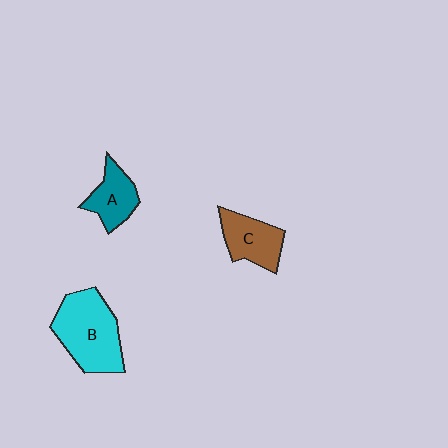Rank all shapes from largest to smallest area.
From largest to smallest: B (cyan), C (brown), A (teal).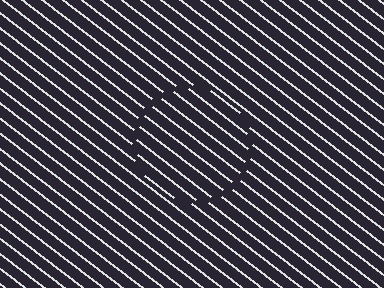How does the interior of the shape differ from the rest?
The interior of the shape contains the same grating, shifted by half a period — the contour is defined by the phase discontinuity where line-ends from the inner and outer gratings abut.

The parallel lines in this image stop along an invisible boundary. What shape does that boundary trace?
An illusory circle. The interior of the shape contains the same grating, shifted by half a period — the contour is defined by the phase discontinuity where line-ends from the inner and outer gratings abut.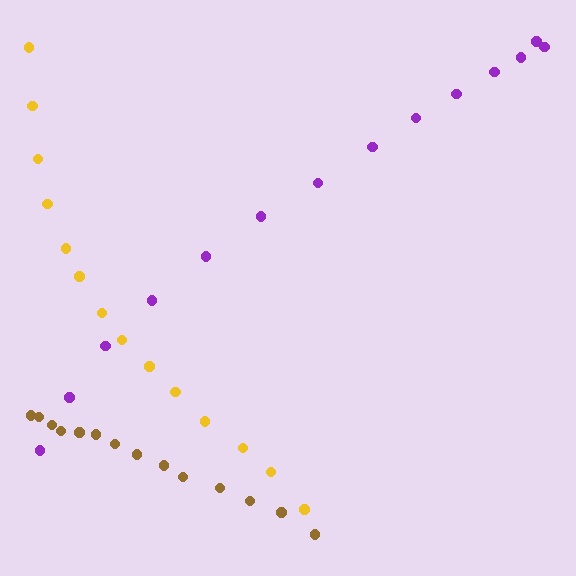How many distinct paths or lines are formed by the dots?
There are 3 distinct paths.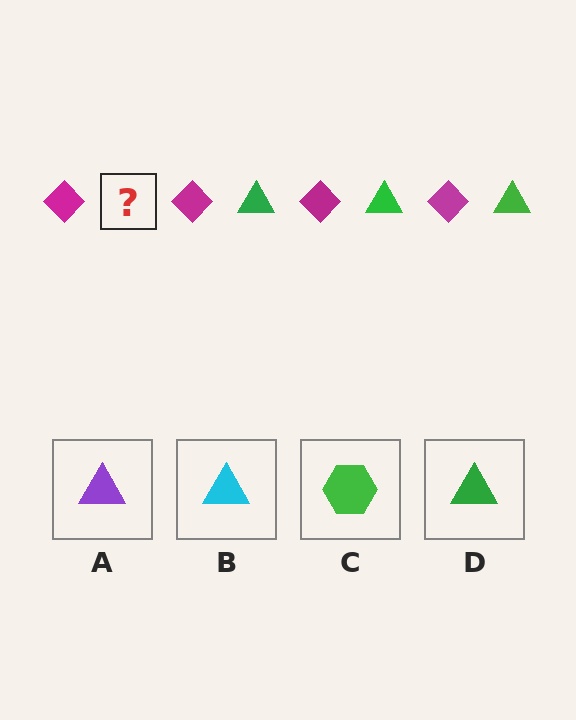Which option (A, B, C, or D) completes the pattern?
D.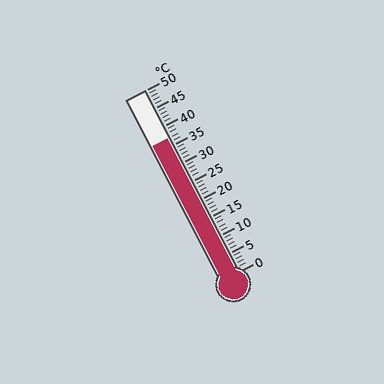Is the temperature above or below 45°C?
The temperature is below 45°C.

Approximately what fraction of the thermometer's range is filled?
The thermometer is filled to approximately 75% of its range.